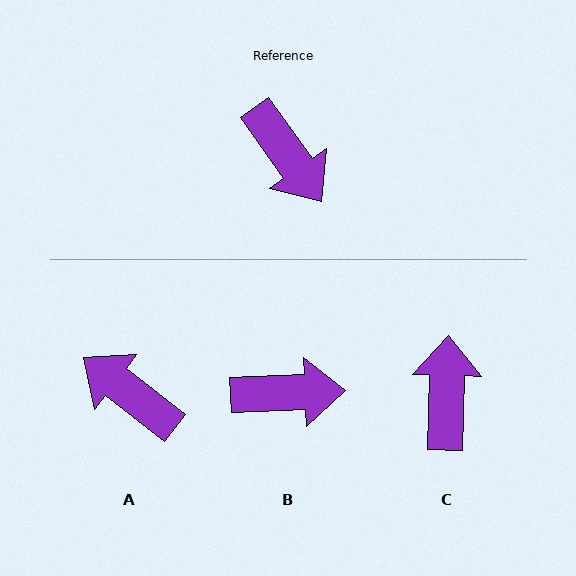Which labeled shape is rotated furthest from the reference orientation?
A, about 163 degrees away.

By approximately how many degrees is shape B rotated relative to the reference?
Approximately 57 degrees counter-clockwise.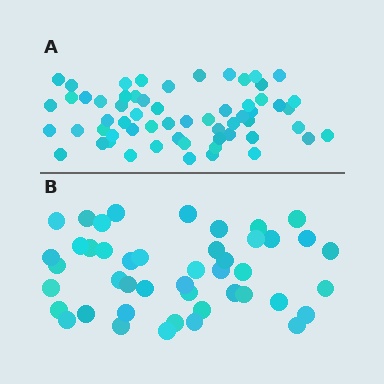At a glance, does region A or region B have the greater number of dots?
Region A (the top region) has more dots.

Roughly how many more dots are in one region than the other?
Region A has approximately 15 more dots than region B.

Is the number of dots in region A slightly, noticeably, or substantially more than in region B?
Region A has noticeably more, but not dramatically so. The ratio is roughly 1.3 to 1.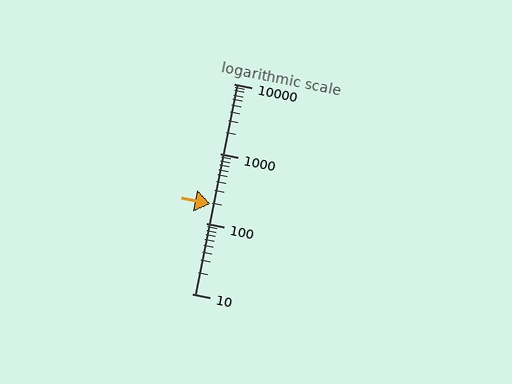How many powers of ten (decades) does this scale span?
The scale spans 3 decades, from 10 to 10000.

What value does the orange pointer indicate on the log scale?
The pointer indicates approximately 190.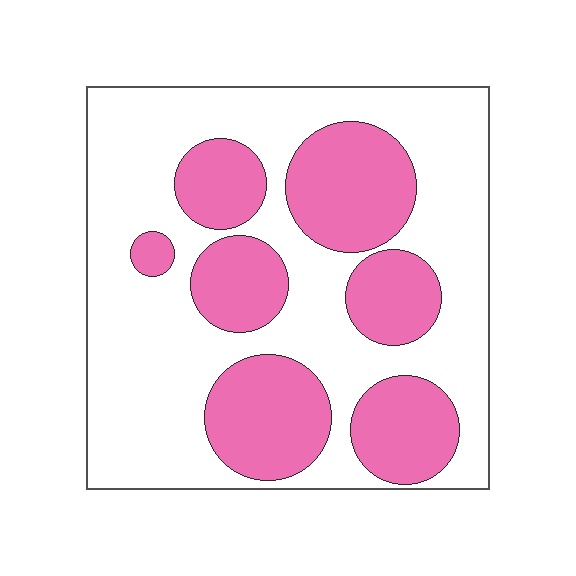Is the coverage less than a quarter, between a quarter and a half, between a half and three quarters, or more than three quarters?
Between a quarter and a half.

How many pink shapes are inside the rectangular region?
7.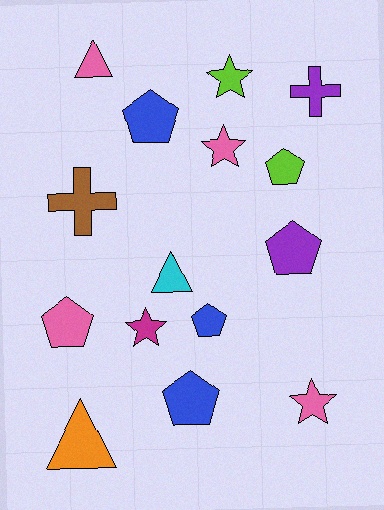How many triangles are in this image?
There are 3 triangles.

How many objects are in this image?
There are 15 objects.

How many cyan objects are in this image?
There is 1 cyan object.